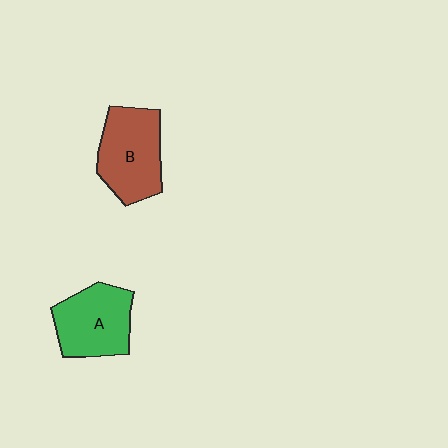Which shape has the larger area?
Shape B (brown).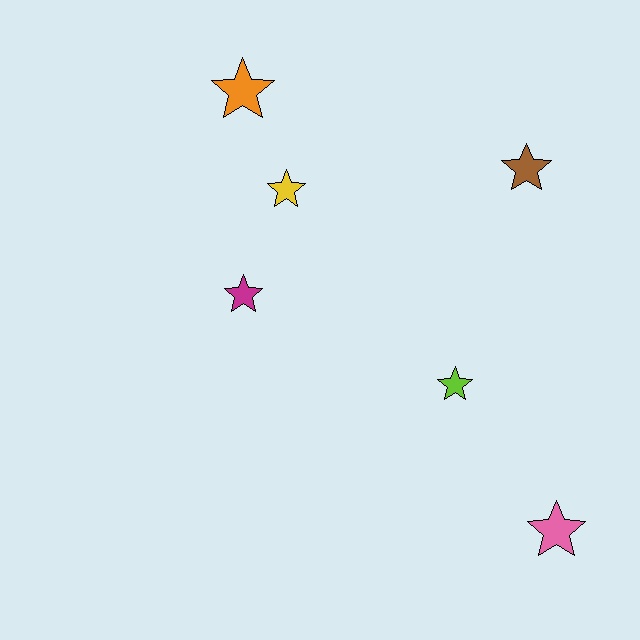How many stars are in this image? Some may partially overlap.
There are 6 stars.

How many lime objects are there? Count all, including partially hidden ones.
There is 1 lime object.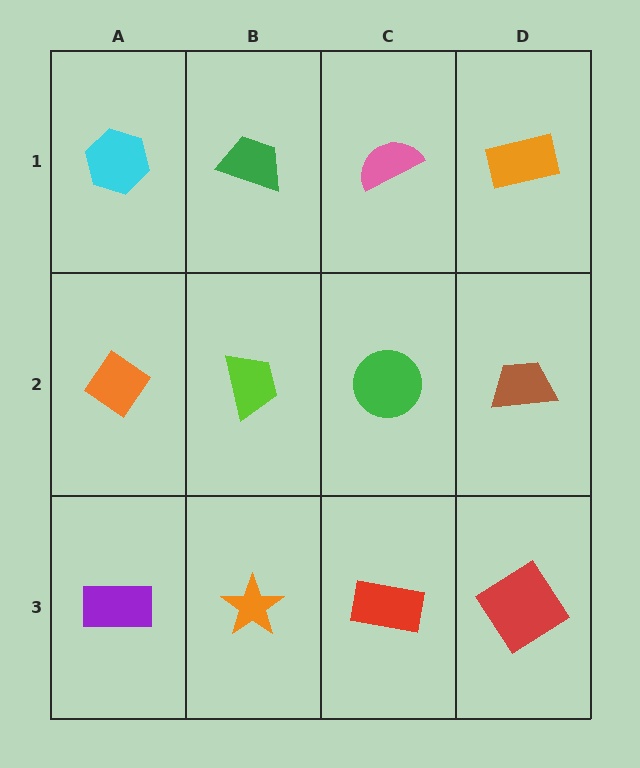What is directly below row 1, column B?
A lime trapezoid.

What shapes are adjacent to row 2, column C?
A pink semicircle (row 1, column C), a red rectangle (row 3, column C), a lime trapezoid (row 2, column B), a brown trapezoid (row 2, column D).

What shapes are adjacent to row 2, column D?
An orange rectangle (row 1, column D), a red diamond (row 3, column D), a green circle (row 2, column C).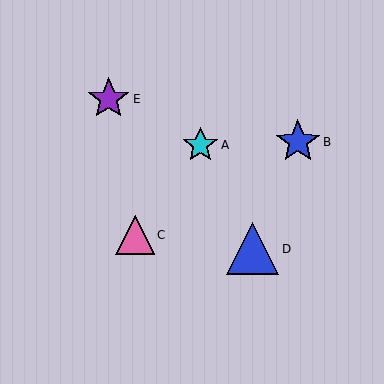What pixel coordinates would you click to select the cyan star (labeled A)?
Click at (200, 145) to select the cyan star A.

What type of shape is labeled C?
Shape C is a pink triangle.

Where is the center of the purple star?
The center of the purple star is at (109, 99).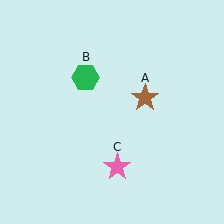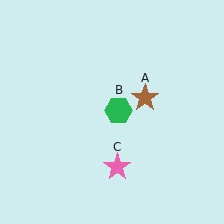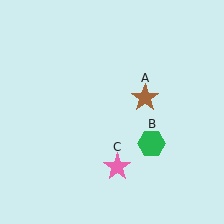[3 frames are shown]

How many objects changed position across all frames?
1 object changed position: green hexagon (object B).